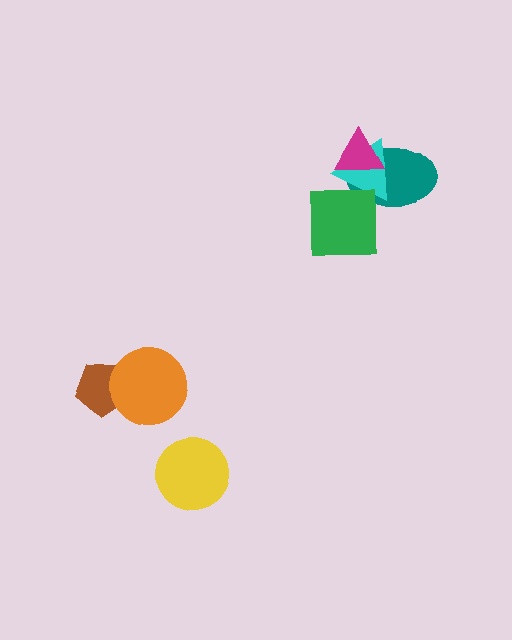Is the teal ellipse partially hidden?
Yes, it is partially covered by another shape.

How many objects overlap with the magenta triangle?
2 objects overlap with the magenta triangle.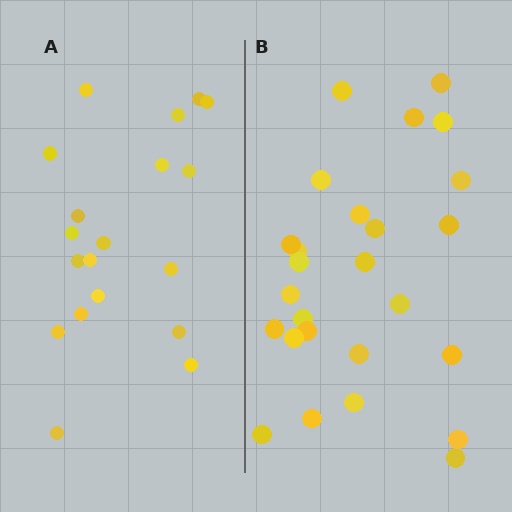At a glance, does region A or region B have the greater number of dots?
Region B (the right region) has more dots.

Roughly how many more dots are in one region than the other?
Region B has roughly 8 or so more dots than region A.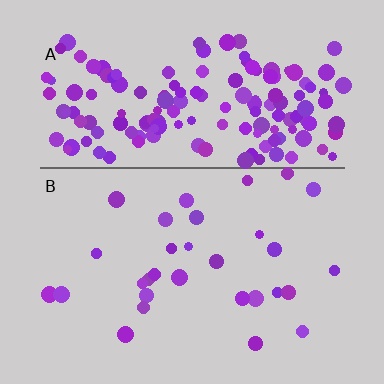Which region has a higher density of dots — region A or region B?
A (the top).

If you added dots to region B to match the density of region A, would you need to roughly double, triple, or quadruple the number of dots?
Approximately quadruple.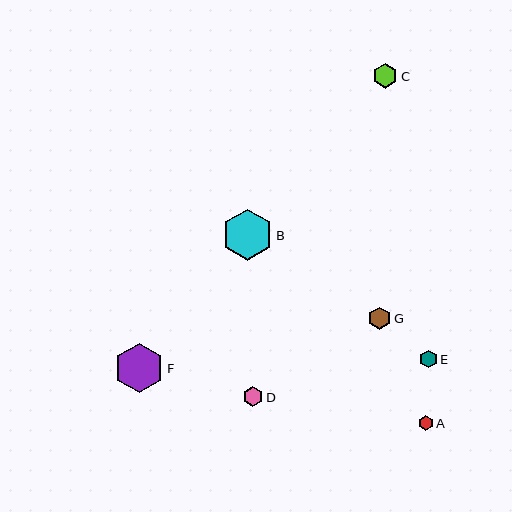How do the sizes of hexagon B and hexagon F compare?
Hexagon B and hexagon F are approximately the same size.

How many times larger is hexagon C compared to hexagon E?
Hexagon C is approximately 1.4 times the size of hexagon E.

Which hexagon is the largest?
Hexagon B is the largest with a size of approximately 51 pixels.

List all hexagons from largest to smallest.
From largest to smallest: B, F, C, G, D, E, A.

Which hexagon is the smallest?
Hexagon A is the smallest with a size of approximately 15 pixels.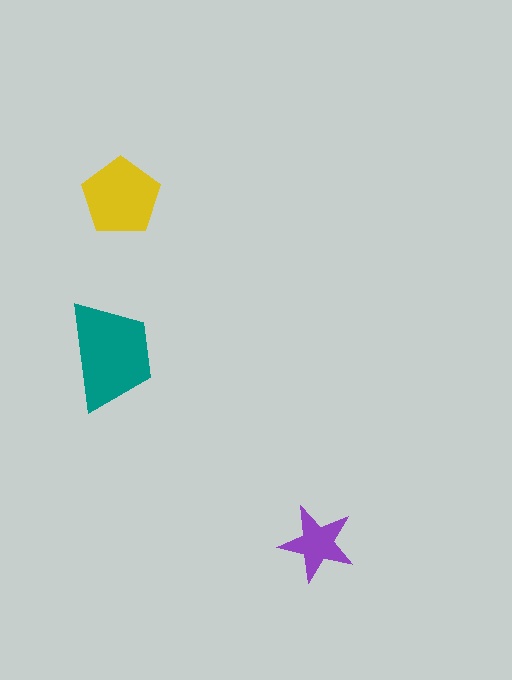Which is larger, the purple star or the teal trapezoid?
The teal trapezoid.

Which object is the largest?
The teal trapezoid.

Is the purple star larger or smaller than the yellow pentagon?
Smaller.